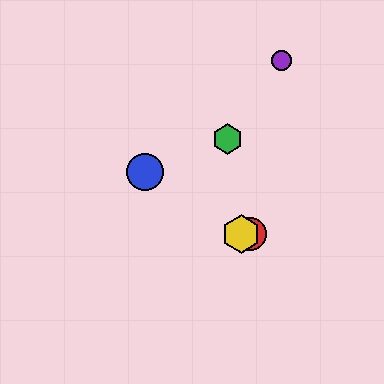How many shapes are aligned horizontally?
2 shapes (the red circle, the yellow hexagon) are aligned horizontally.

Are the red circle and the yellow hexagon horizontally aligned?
Yes, both are at y≈234.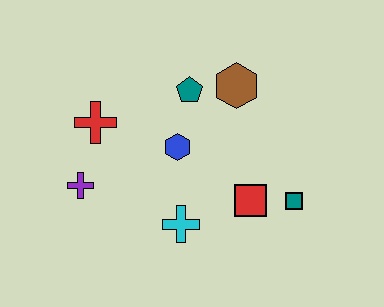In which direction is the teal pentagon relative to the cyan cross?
The teal pentagon is above the cyan cross.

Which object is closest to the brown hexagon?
The teal pentagon is closest to the brown hexagon.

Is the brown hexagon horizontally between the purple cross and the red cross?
No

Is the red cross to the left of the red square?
Yes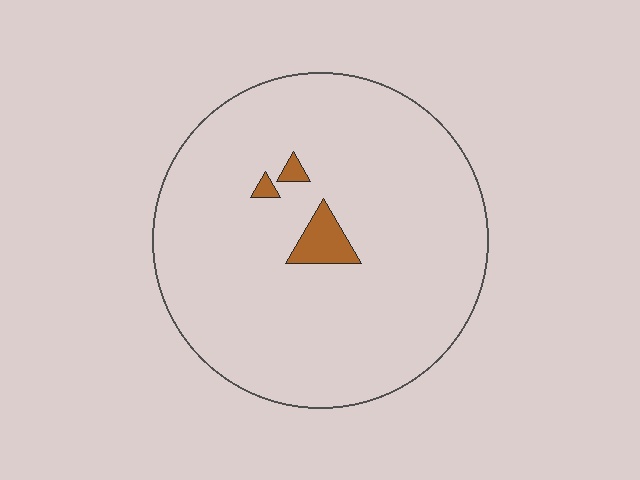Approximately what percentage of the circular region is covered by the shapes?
Approximately 5%.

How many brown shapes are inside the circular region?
3.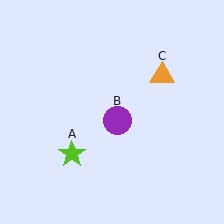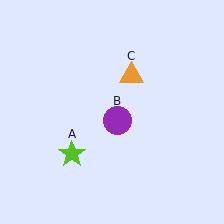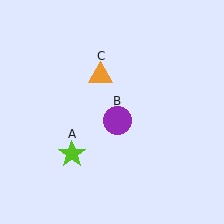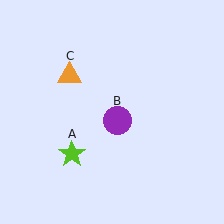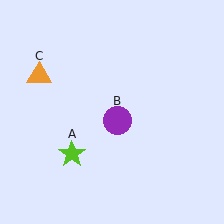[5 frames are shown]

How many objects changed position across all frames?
1 object changed position: orange triangle (object C).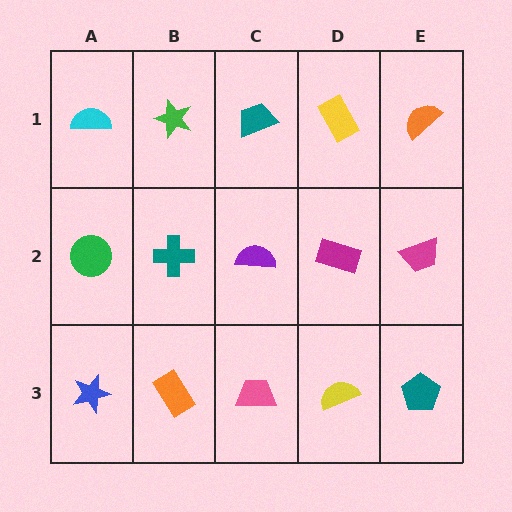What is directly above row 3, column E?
A magenta trapezoid.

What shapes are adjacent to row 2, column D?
A yellow rectangle (row 1, column D), a yellow semicircle (row 3, column D), a purple semicircle (row 2, column C), a magenta trapezoid (row 2, column E).